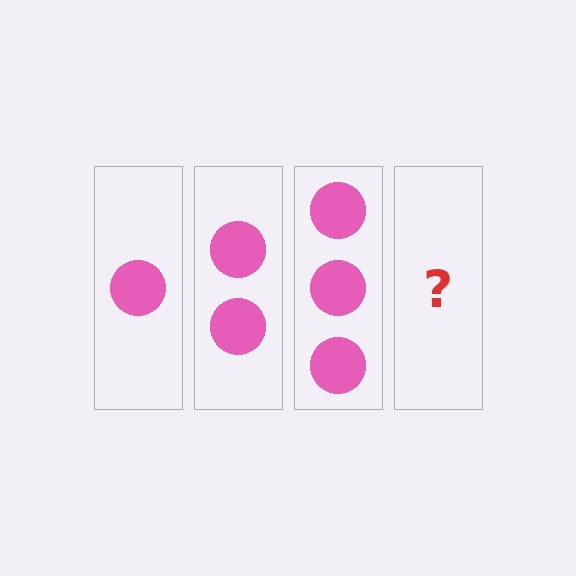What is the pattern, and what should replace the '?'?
The pattern is that each step adds one more circle. The '?' should be 4 circles.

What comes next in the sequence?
The next element should be 4 circles.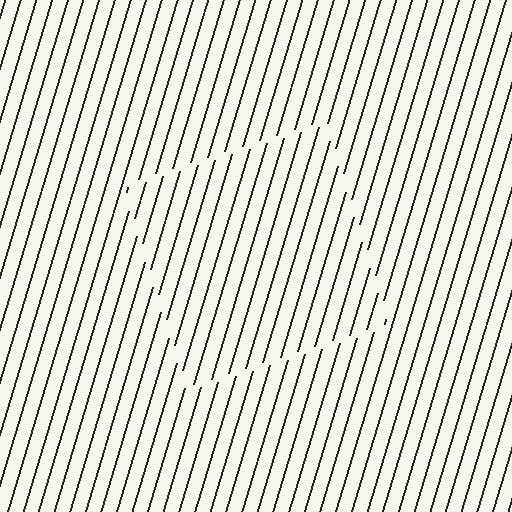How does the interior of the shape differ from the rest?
The interior of the shape contains the same grating, shifted by half a period — the contour is defined by the phase discontinuity where line-ends from the inner and outer gratings abut.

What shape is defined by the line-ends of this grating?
An illusory square. The interior of the shape contains the same grating, shifted by half a period — the contour is defined by the phase discontinuity where line-ends from the inner and outer gratings abut.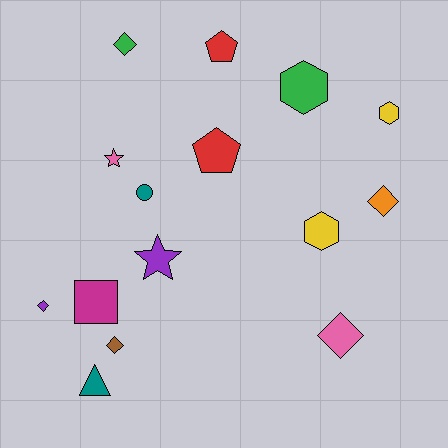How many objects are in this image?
There are 15 objects.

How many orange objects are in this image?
There is 1 orange object.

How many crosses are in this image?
There are no crosses.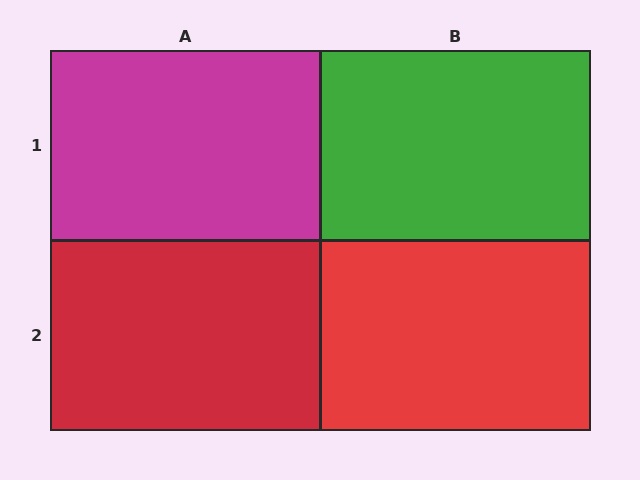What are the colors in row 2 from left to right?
Red, red.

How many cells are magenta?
1 cell is magenta.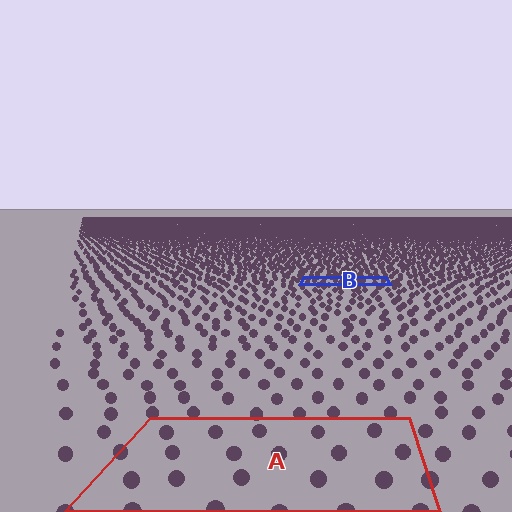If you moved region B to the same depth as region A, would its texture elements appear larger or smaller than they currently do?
They would appear larger. At a closer depth, the same texture elements are projected at a bigger on-screen size.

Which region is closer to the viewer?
Region A is closer. The texture elements there are larger and more spread out.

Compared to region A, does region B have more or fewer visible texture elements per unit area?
Region B has more texture elements per unit area — they are packed more densely because it is farther away.